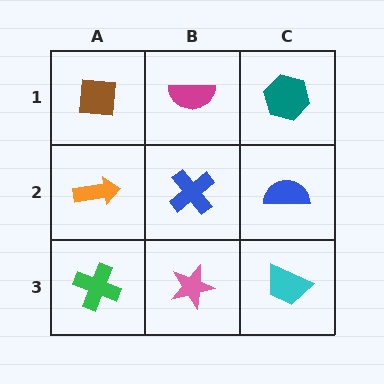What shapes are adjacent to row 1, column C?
A blue semicircle (row 2, column C), a magenta semicircle (row 1, column B).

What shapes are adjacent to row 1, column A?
An orange arrow (row 2, column A), a magenta semicircle (row 1, column B).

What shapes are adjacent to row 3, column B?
A blue cross (row 2, column B), a green cross (row 3, column A), a cyan trapezoid (row 3, column C).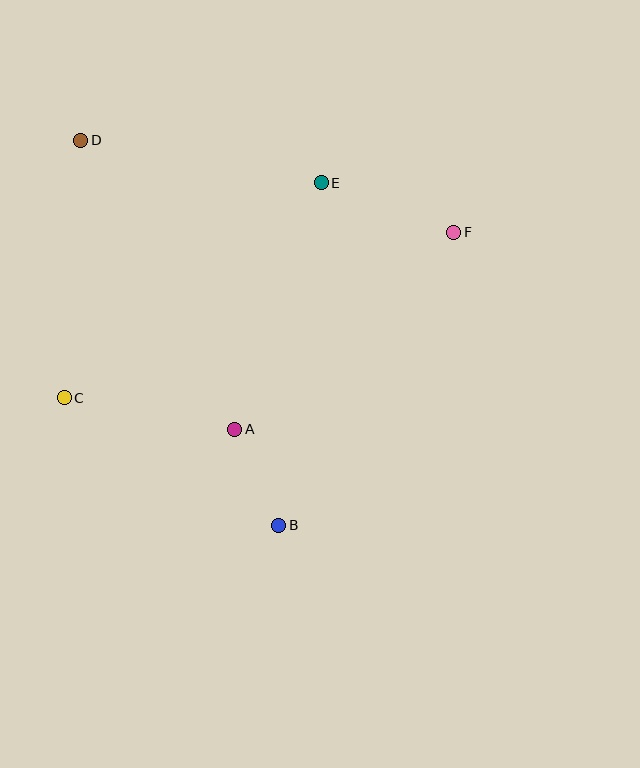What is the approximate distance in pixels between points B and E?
The distance between B and E is approximately 345 pixels.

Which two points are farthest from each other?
Points B and D are farthest from each other.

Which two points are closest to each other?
Points A and B are closest to each other.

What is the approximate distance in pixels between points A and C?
The distance between A and C is approximately 174 pixels.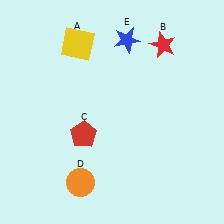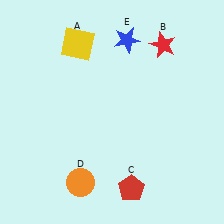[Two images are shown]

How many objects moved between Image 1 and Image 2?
1 object moved between the two images.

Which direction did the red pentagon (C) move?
The red pentagon (C) moved down.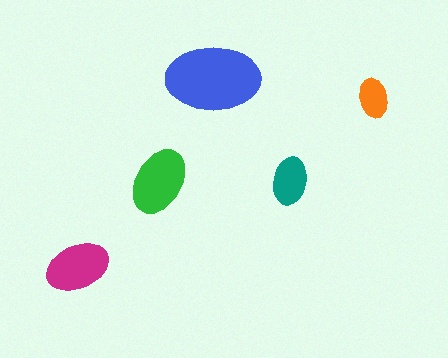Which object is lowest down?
The magenta ellipse is bottommost.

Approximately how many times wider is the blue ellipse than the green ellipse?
About 1.5 times wider.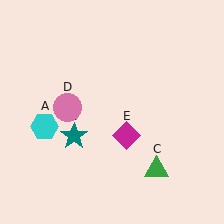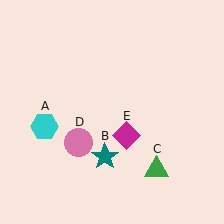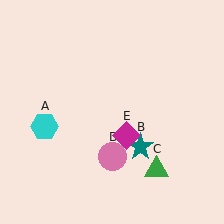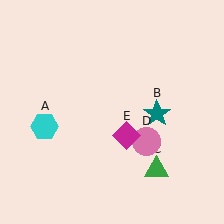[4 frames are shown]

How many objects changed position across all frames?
2 objects changed position: teal star (object B), pink circle (object D).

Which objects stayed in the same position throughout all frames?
Cyan hexagon (object A) and green triangle (object C) and magenta diamond (object E) remained stationary.